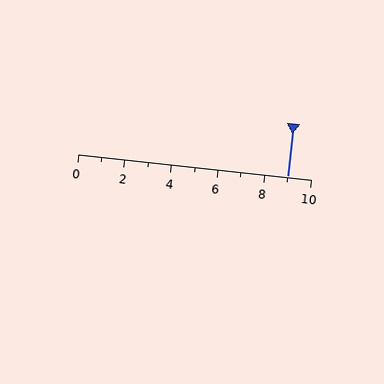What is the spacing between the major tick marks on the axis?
The major ticks are spaced 2 apart.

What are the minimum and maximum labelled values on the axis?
The axis runs from 0 to 10.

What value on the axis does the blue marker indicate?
The marker indicates approximately 9.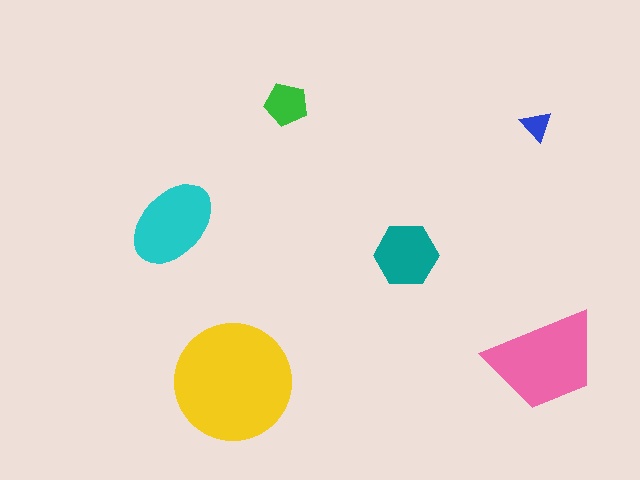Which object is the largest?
The yellow circle.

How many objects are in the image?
There are 6 objects in the image.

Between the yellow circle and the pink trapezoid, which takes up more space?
The yellow circle.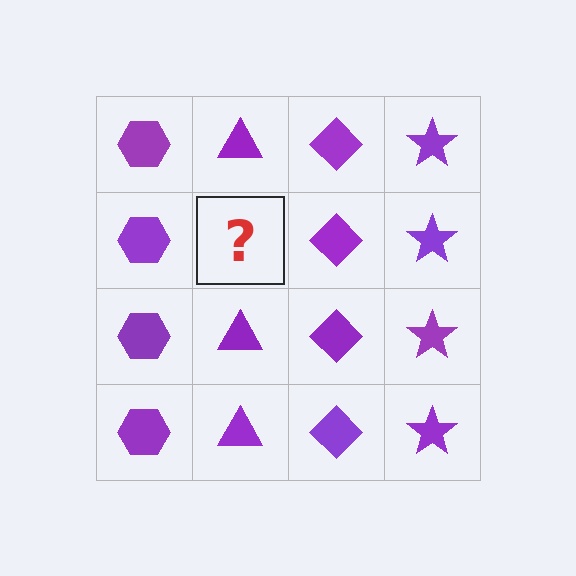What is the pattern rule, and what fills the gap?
The rule is that each column has a consistent shape. The gap should be filled with a purple triangle.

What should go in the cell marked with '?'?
The missing cell should contain a purple triangle.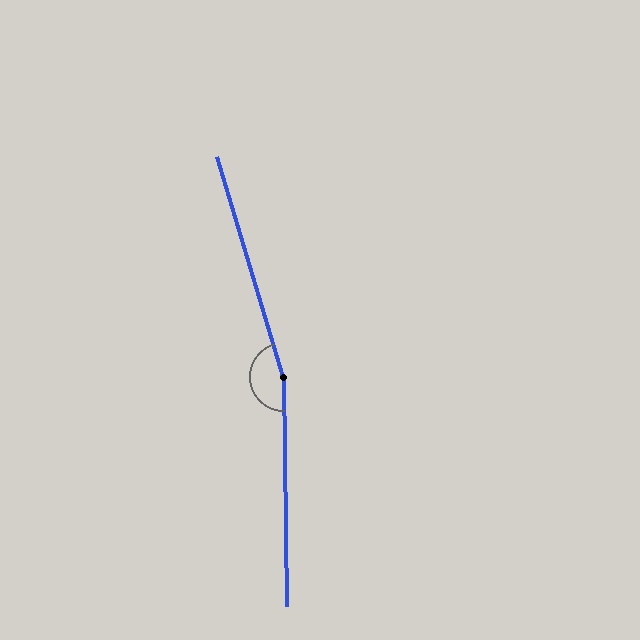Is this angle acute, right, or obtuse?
It is obtuse.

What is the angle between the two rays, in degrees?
Approximately 164 degrees.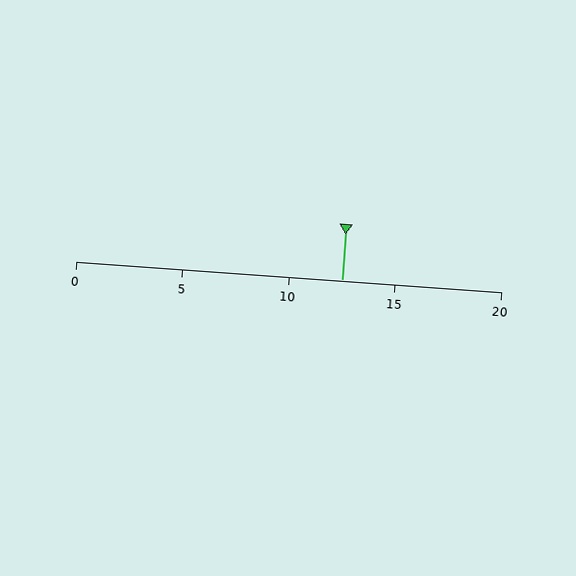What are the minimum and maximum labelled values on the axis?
The axis runs from 0 to 20.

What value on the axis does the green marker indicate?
The marker indicates approximately 12.5.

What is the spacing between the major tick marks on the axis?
The major ticks are spaced 5 apart.